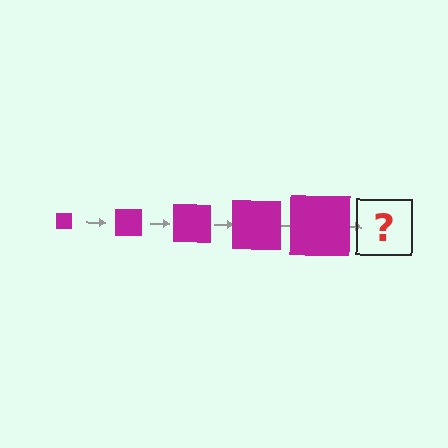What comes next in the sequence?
The next element should be a magenta square, larger than the previous one.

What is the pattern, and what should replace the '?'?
The pattern is that the square gets progressively larger each step. The '?' should be a magenta square, larger than the previous one.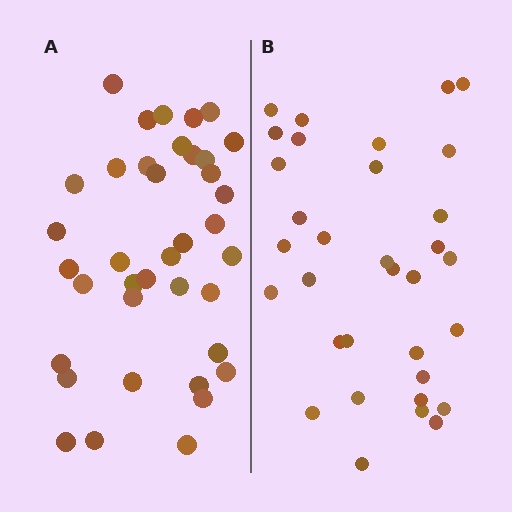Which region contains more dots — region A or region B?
Region A (the left region) has more dots.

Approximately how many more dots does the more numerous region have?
Region A has about 5 more dots than region B.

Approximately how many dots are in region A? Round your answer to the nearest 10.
About 40 dots. (The exact count is 38, which rounds to 40.)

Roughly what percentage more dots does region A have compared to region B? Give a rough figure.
About 15% more.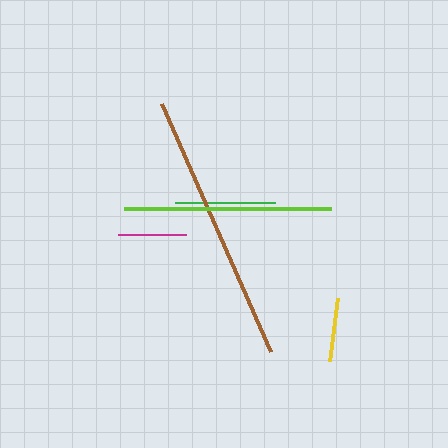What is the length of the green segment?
The green segment is approximately 100 pixels long.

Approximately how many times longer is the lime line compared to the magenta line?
The lime line is approximately 3.1 times the length of the magenta line.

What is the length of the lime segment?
The lime segment is approximately 208 pixels long.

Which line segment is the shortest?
The yellow line is the shortest at approximately 64 pixels.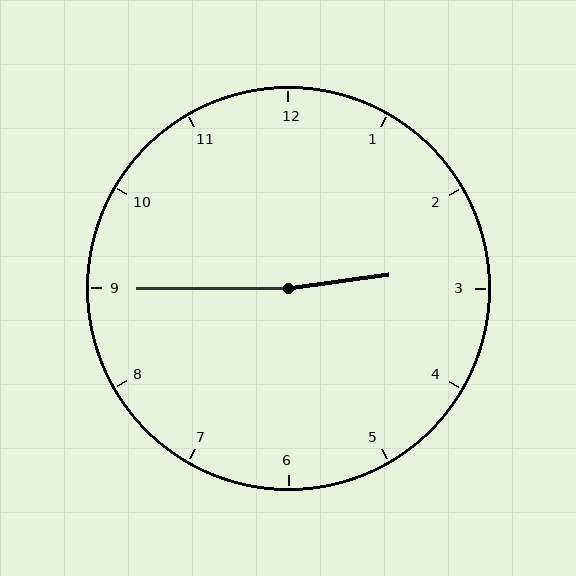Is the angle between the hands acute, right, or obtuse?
It is obtuse.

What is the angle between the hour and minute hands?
Approximately 172 degrees.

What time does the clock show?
2:45.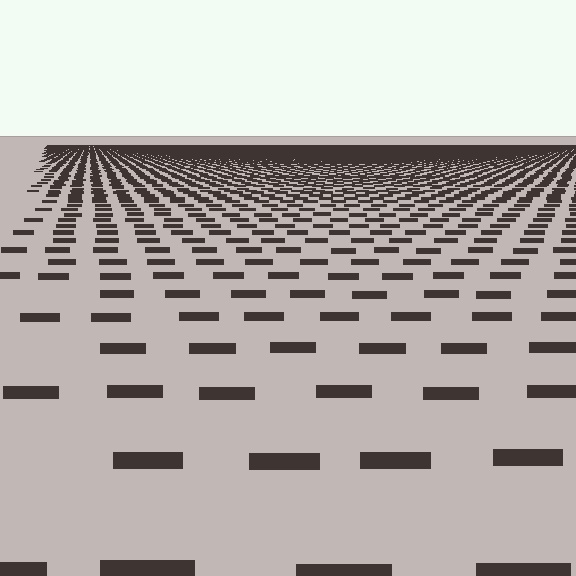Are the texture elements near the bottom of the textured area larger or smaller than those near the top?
Larger. Near the bottom, elements are closer to the viewer and appear at a bigger on-screen size.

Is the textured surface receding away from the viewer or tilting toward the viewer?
The surface is receding away from the viewer. Texture elements get smaller and denser toward the top.